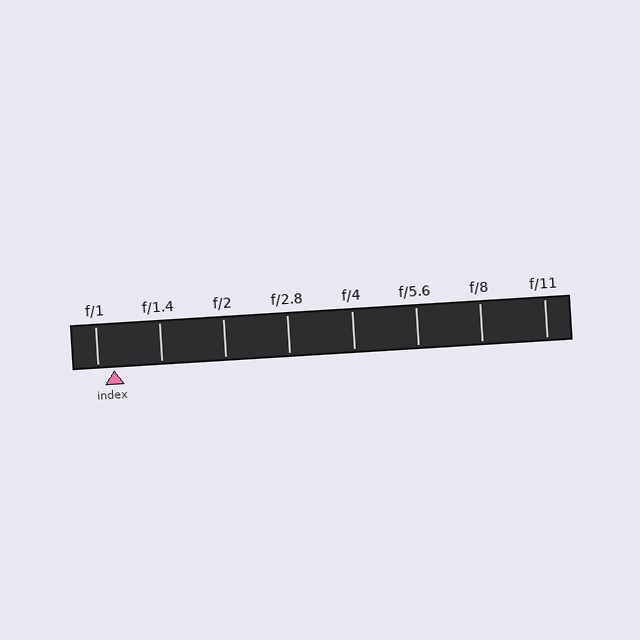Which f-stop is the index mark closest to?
The index mark is closest to f/1.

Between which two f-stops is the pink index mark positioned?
The index mark is between f/1 and f/1.4.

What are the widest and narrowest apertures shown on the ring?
The widest aperture shown is f/1 and the narrowest is f/11.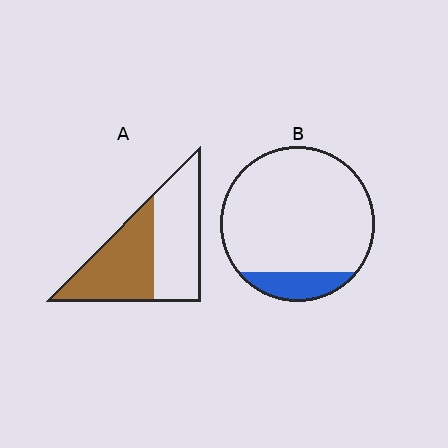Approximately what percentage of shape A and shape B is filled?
A is approximately 50% and B is approximately 15%.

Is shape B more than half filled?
No.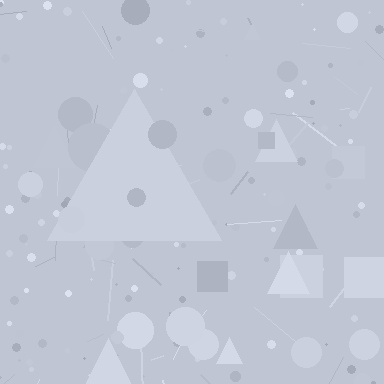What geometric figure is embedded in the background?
A triangle is embedded in the background.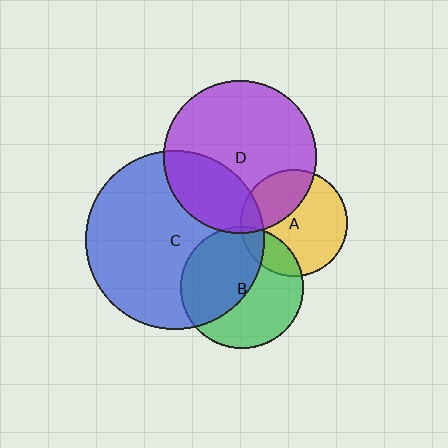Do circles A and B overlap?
Yes.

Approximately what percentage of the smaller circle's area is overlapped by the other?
Approximately 20%.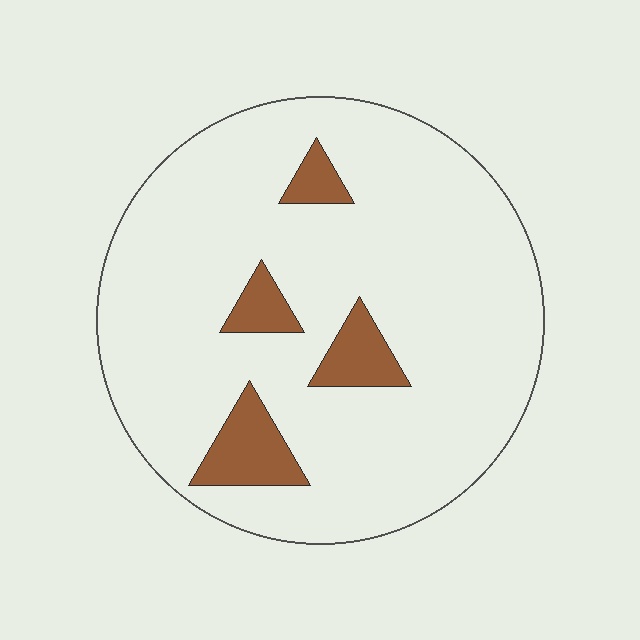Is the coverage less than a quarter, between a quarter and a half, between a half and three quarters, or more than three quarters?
Less than a quarter.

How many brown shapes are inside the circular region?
4.